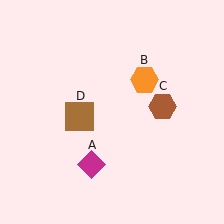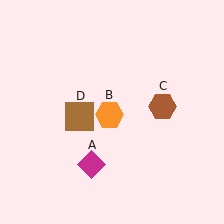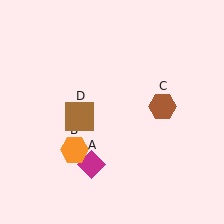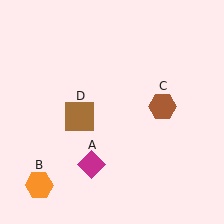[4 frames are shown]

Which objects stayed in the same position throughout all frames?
Magenta diamond (object A) and brown hexagon (object C) and brown square (object D) remained stationary.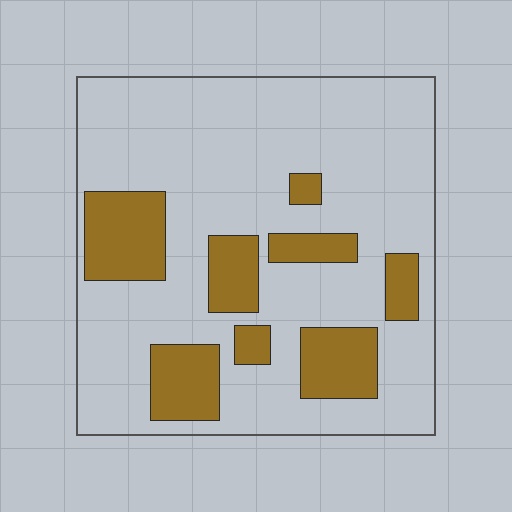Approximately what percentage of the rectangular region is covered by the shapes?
Approximately 25%.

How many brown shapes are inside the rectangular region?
8.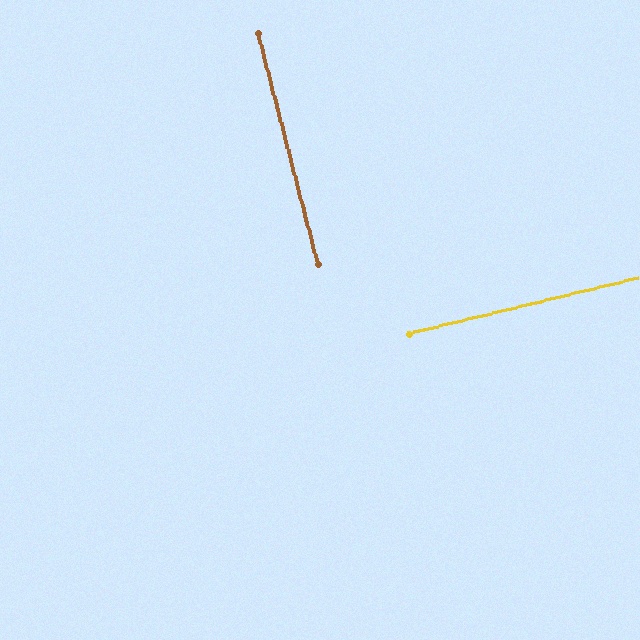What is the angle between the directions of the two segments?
Approximately 89 degrees.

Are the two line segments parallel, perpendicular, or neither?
Perpendicular — they meet at approximately 89°.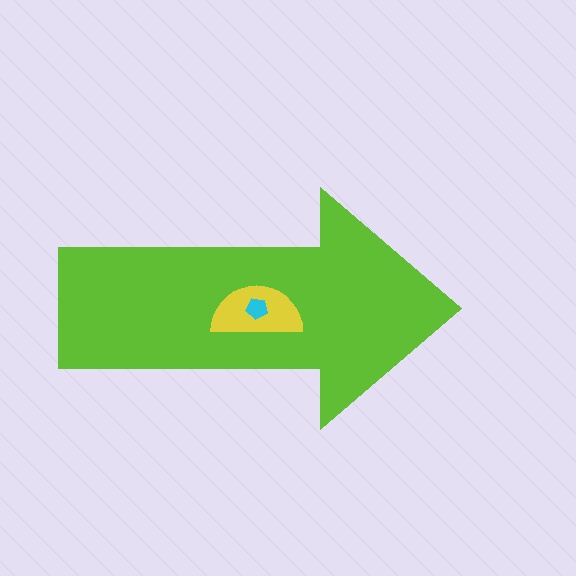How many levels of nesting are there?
3.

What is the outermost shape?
The lime arrow.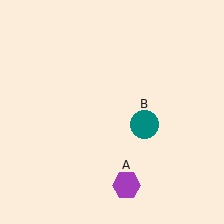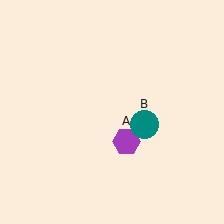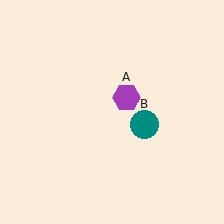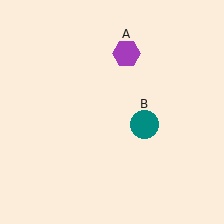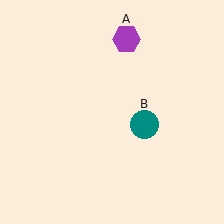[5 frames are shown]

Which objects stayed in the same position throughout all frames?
Teal circle (object B) remained stationary.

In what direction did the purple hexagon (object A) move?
The purple hexagon (object A) moved up.